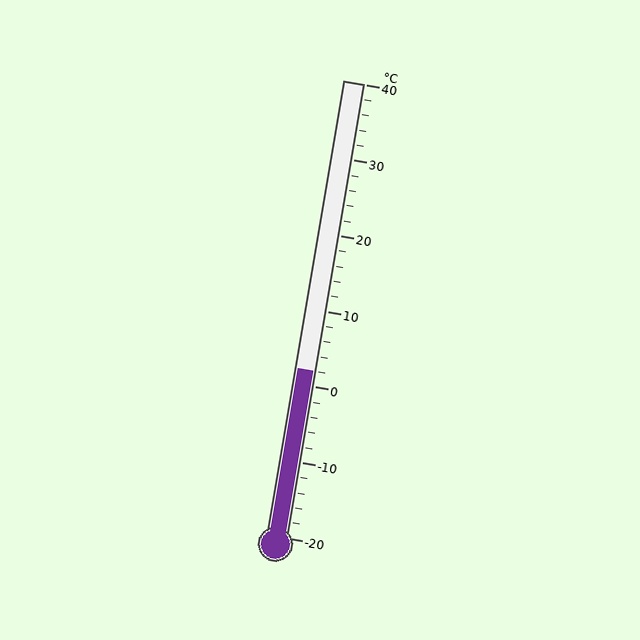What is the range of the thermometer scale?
The thermometer scale ranges from -20°C to 40°C.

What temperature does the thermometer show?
The thermometer shows approximately 2°C.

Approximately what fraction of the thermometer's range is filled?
The thermometer is filled to approximately 35% of its range.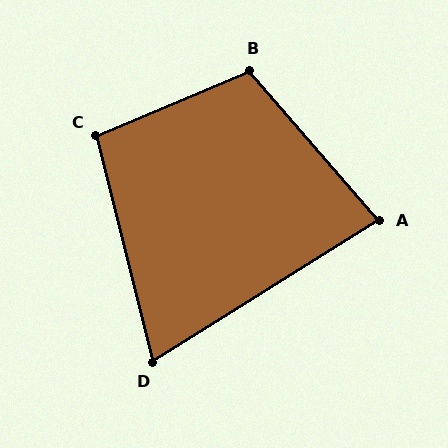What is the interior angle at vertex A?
Approximately 81 degrees (acute).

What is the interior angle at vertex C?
Approximately 99 degrees (obtuse).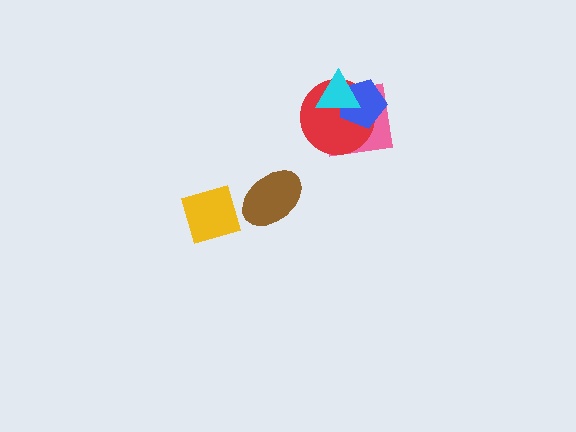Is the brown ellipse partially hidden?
No, no other shape covers it.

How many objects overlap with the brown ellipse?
0 objects overlap with the brown ellipse.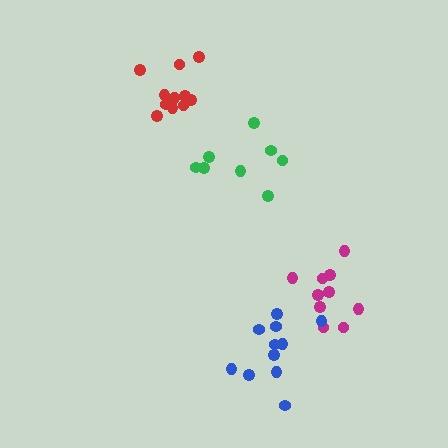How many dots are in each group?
Group 1: 10 dots, Group 2: 12 dots, Group 3: 11 dots, Group 4: 8 dots (41 total).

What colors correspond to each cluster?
The clusters are colored: magenta, red, blue, green.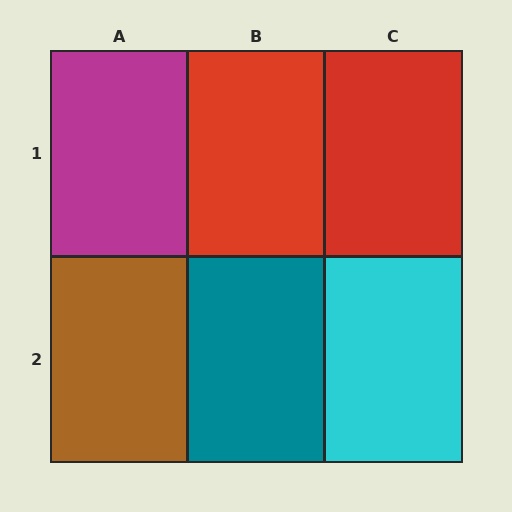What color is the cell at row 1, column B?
Red.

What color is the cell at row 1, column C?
Red.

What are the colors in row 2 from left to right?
Brown, teal, cyan.